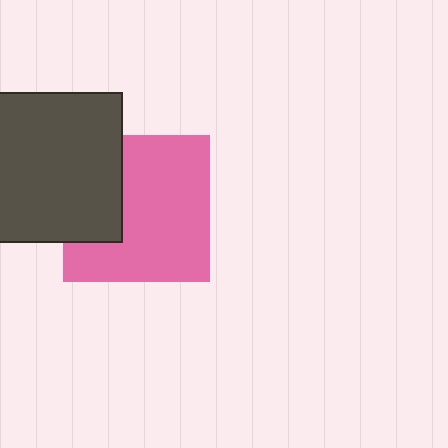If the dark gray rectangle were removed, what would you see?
You would see the complete pink square.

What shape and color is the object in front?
The object in front is a dark gray rectangle.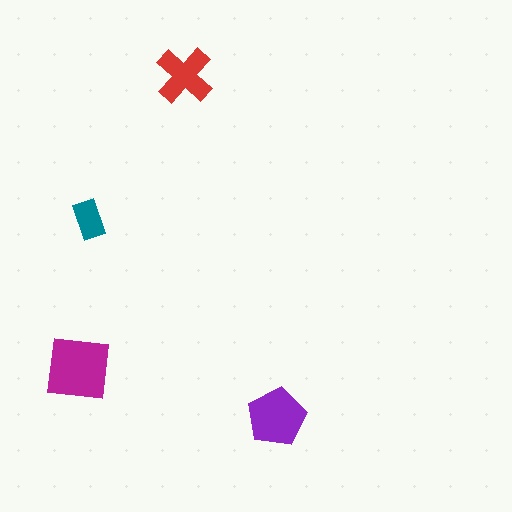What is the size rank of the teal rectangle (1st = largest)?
4th.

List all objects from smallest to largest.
The teal rectangle, the red cross, the purple pentagon, the magenta square.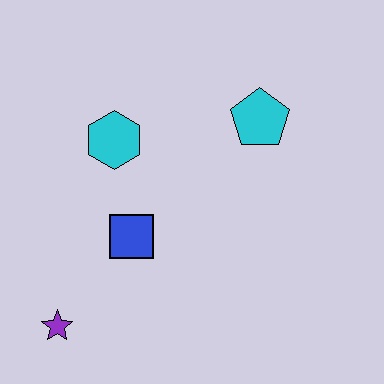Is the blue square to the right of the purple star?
Yes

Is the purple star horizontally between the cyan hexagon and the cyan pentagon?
No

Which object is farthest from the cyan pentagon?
The purple star is farthest from the cyan pentagon.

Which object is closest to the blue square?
The cyan hexagon is closest to the blue square.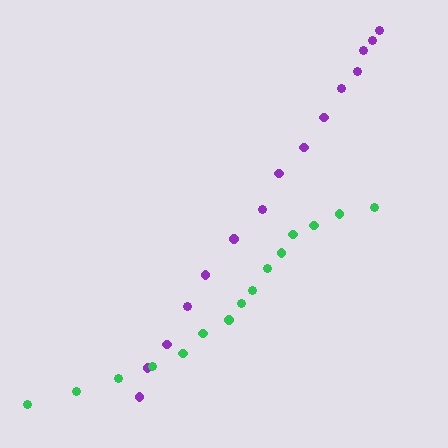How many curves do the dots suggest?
There are 2 distinct paths.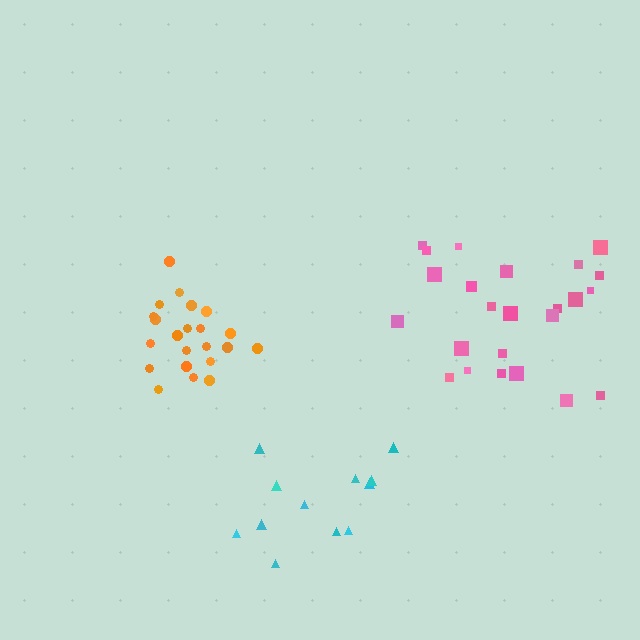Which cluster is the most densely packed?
Orange.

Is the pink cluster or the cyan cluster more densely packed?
Pink.